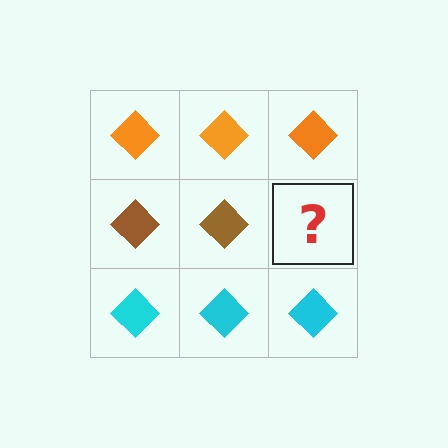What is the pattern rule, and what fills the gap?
The rule is that each row has a consistent color. The gap should be filled with a brown diamond.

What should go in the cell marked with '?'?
The missing cell should contain a brown diamond.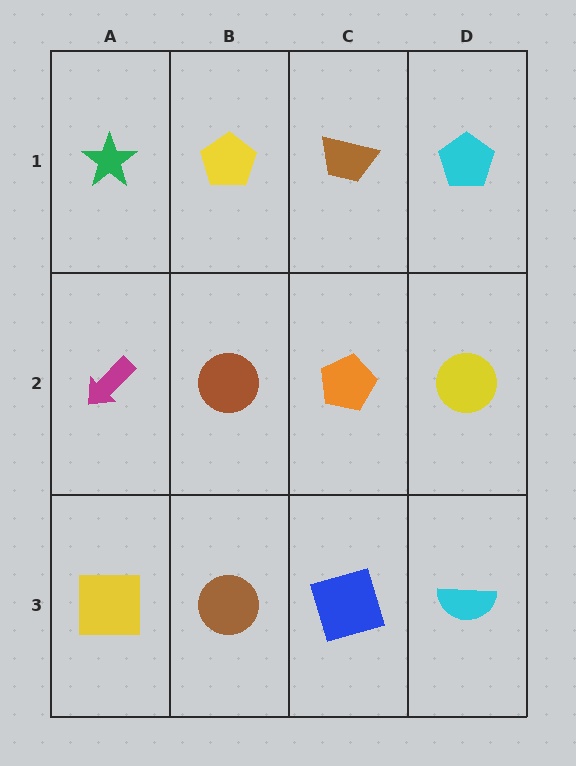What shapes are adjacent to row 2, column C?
A brown trapezoid (row 1, column C), a blue square (row 3, column C), a brown circle (row 2, column B), a yellow circle (row 2, column D).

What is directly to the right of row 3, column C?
A cyan semicircle.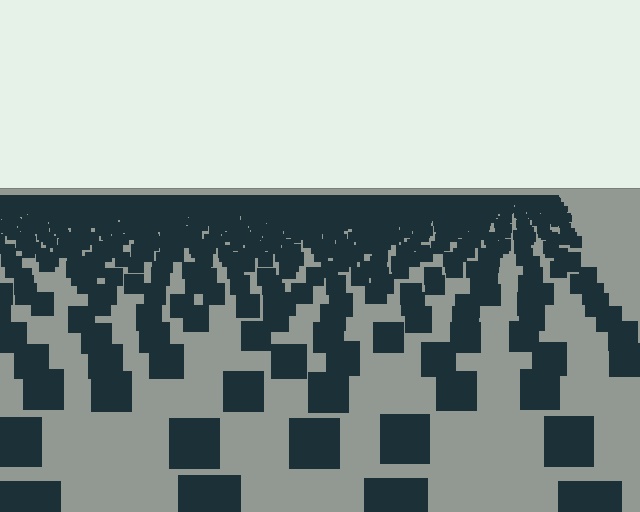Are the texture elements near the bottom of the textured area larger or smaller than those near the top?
Larger. Near the bottom, elements are closer to the viewer and appear at a bigger on-screen size.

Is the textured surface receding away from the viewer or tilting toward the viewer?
The surface is receding away from the viewer. Texture elements get smaller and denser toward the top.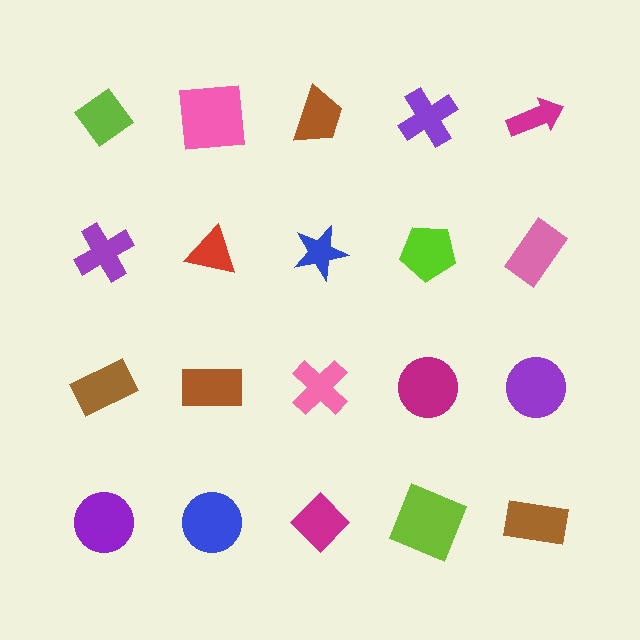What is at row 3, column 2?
A brown rectangle.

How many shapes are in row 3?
5 shapes.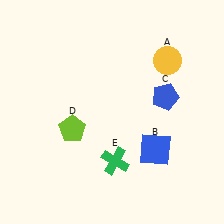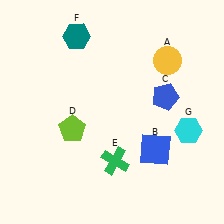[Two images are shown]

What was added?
A teal hexagon (F), a cyan hexagon (G) were added in Image 2.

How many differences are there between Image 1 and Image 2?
There are 2 differences between the two images.